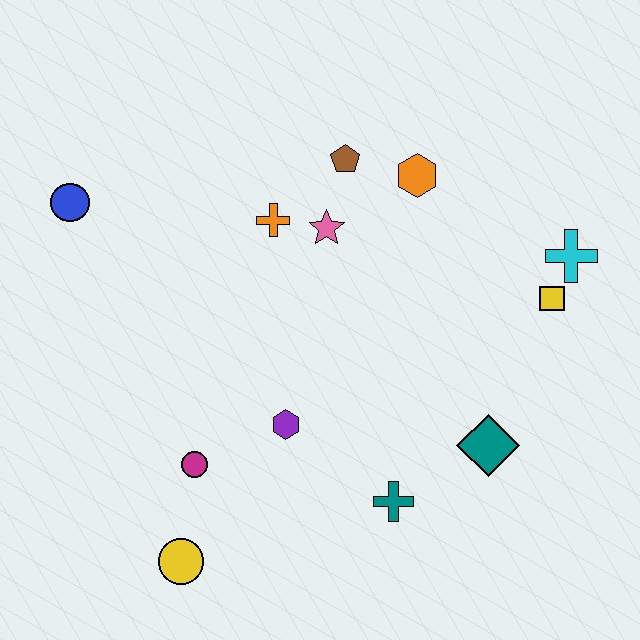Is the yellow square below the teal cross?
No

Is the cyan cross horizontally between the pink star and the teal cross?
No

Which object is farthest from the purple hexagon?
The cyan cross is farthest from the purple hexagon.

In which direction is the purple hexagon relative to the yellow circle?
The purple hexagon is above the yellow circle.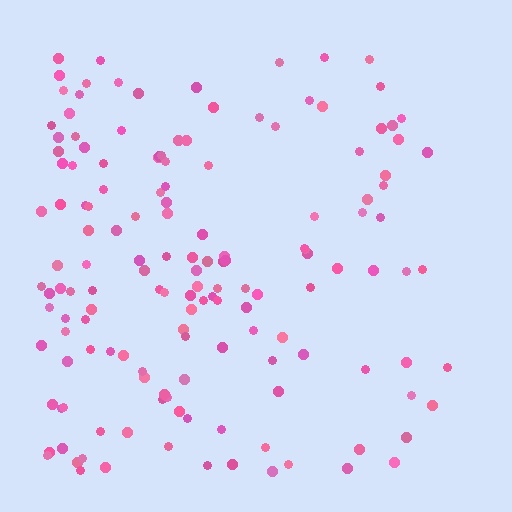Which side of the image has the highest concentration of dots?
The left.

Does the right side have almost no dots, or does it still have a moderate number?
Still a moderate number, just noticeably fewer than the left.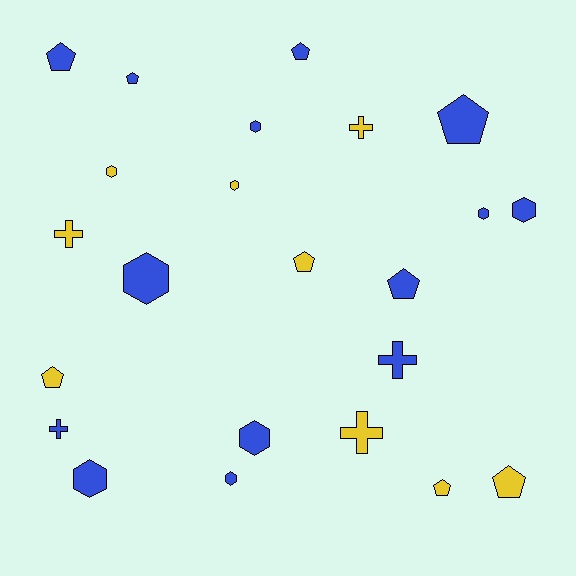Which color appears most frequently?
Blue, with 14 objects.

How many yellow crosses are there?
There are 3 yellow crosses.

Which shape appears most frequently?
Pentagon, with 9 objects.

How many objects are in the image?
There are 23 objects.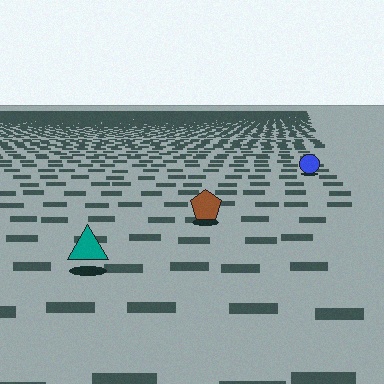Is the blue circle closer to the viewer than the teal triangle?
No. The teal triangle is closer — you can tell from the texture gradient: the ground texture is coarser near it.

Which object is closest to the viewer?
The teal triangle is closest. The texture marks near it are larger and more spread out.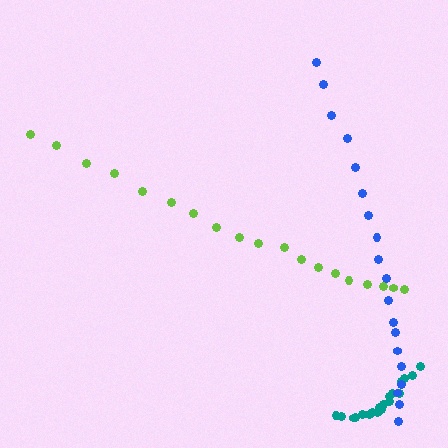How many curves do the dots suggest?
There are 3 distinct paths.